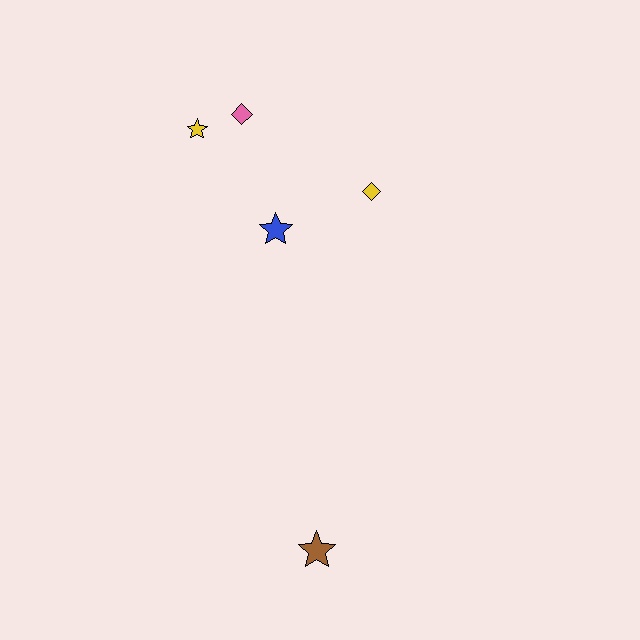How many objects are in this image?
There are 5 objects.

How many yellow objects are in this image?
There are 2 yellow objects.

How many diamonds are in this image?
There are 2 diamonds.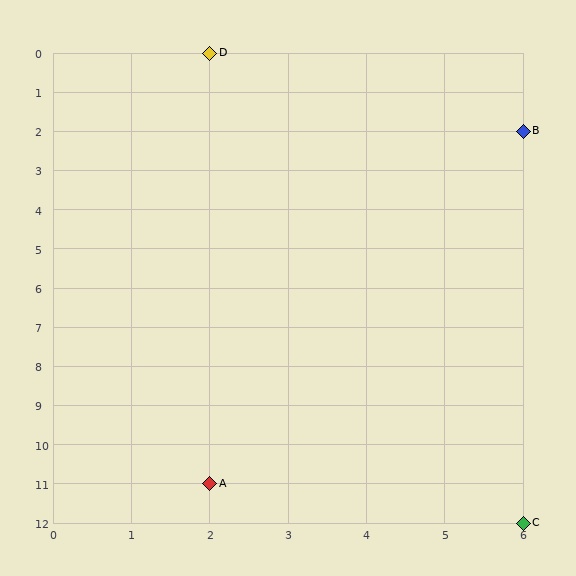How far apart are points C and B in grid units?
Points C and B are 10 rows apart.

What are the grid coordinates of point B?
Point B is at grid coordinates (6, 2).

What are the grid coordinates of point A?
Point A is at grid coordinates (2, 11).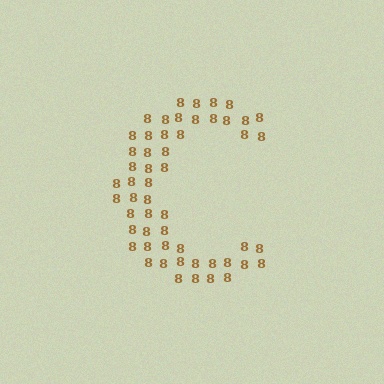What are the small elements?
The small elements are digit 8's.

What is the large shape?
The large shape is the letter C.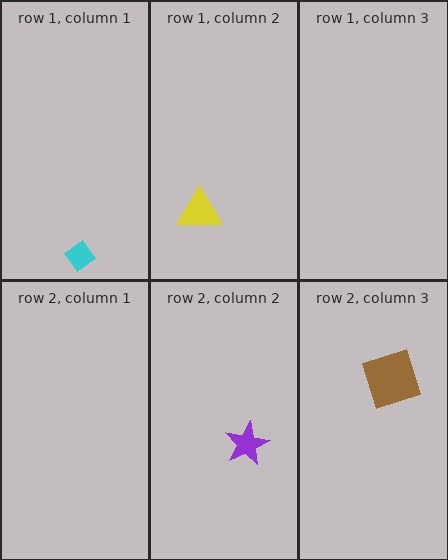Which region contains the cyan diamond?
The row 1, column 1 region.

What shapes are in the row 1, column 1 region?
The cyan diamond.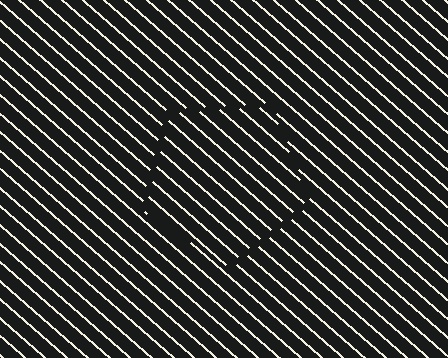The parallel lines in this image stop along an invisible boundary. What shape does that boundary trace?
An illusory pentagon. The interior of the shape contains the same grating, shifted by half a period — the contour is defined by the phase discontinuity where line-ends from the inner and outer gratings abut.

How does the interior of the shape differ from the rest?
The interior of the shape contains the same grating, shifted by half a period — the contour is defined by the phase discontinuity where line-ends from the inner and outer gratings abut.